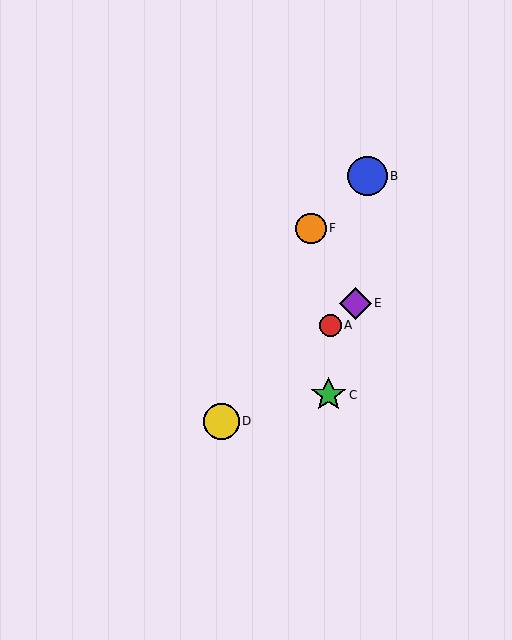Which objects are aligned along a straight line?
Objects A, D, E are aligned along a straight line.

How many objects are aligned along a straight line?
3 objects (A, D, E) are aligned along a straight line.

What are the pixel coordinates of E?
Object E is at (355, 303).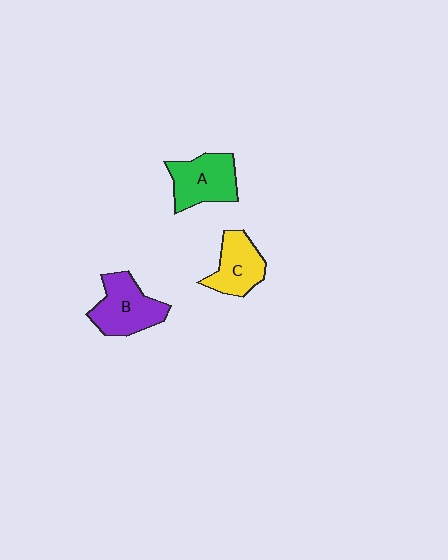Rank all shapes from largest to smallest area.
From largest to smallest: B (purple), A (green), C (yellow).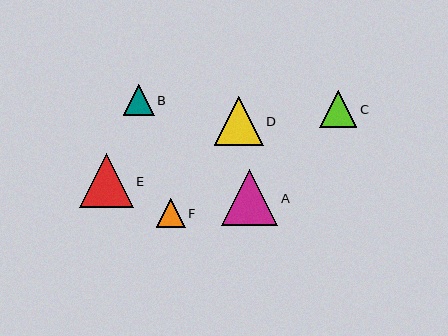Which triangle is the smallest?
Triangle F is the smallest with a size of approximately 29 pixels.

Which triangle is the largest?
Triangle A is the largest with a size of approximately 56 pixels.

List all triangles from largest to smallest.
From largest to smallest: A, E, D, C, B, F.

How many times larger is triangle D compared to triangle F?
Triangle D is approximately 1.7 times the size of triangle F.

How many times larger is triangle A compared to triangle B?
Triangle A is approximately 1.8 times the size of triangle B.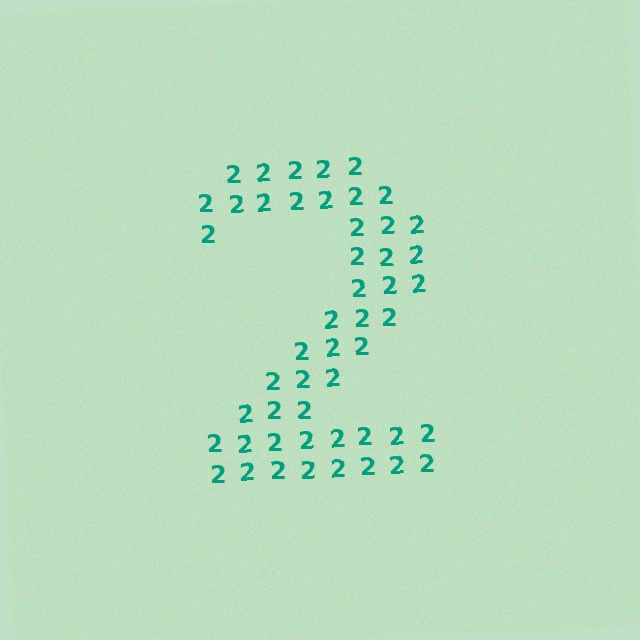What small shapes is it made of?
It is made of small digit 2's.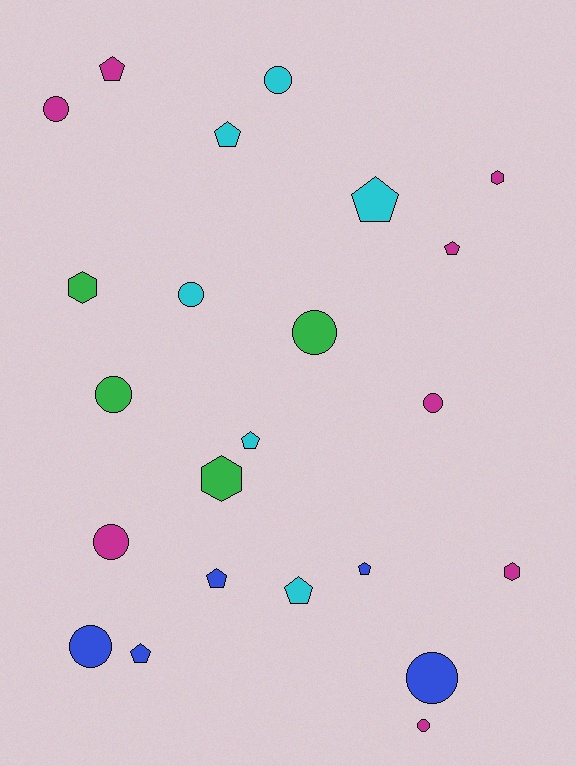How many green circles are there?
There are 2 green circles.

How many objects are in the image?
There are 23 objects.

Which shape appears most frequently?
Circle, with 10 objects.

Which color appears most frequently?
Magenta, with 8 objects.